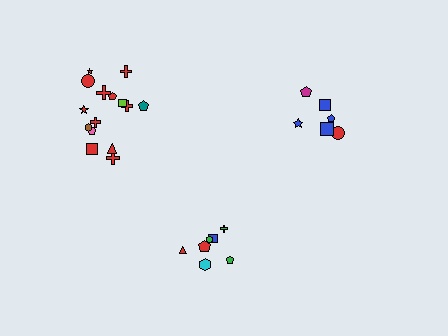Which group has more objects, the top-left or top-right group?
The top-left group.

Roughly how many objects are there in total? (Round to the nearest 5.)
Roughly 30 objects in total.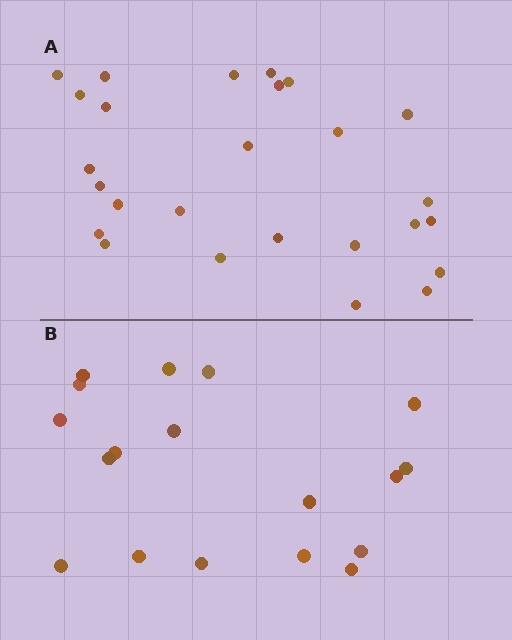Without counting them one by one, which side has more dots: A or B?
Region A (the top region) has more dots.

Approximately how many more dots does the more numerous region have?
Region A has roughly 8 or so more dots than region B.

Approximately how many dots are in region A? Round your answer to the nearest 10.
About 30 dots. (The exact count is 26, which rounds to 30.)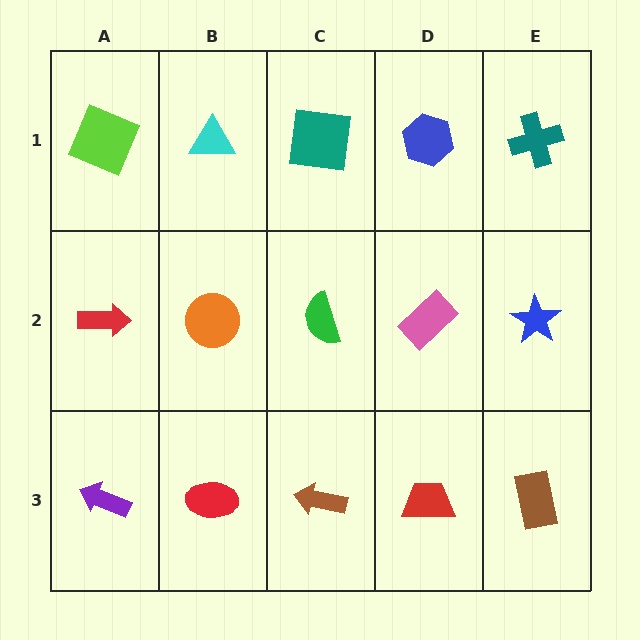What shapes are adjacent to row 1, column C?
A green semicircle (row 2, column C), a cyan triangle (row 1, column B), a blue hexagon (row 1, column D).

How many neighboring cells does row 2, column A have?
3.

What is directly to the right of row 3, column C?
A red trapezoid.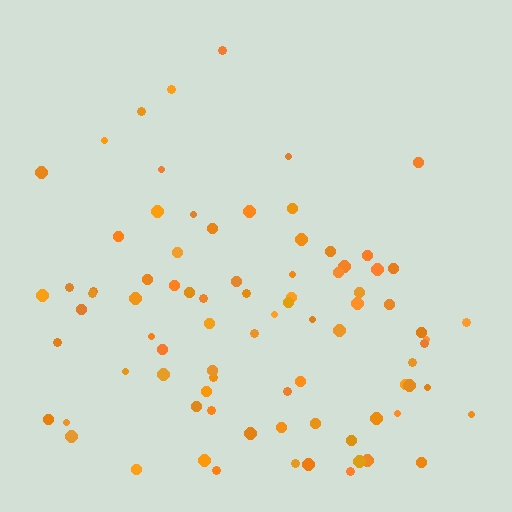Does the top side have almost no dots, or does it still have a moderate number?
Still a moderate number, just noticeably fewer than the bottom.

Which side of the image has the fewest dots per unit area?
The top.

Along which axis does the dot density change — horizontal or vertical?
Vertical.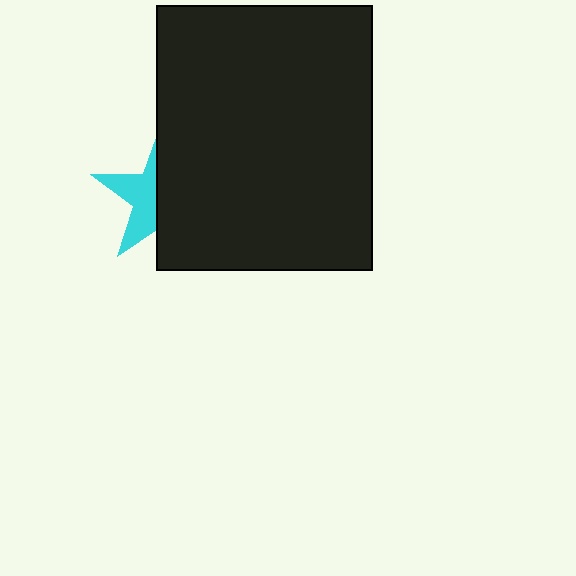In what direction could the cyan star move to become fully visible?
The cyan star could move left. That would shift it out from behind the black rectangle entirely.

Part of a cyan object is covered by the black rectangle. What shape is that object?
It is a star.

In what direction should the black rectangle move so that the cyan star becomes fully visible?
The black rectangle should move right. That is the shortest direction to clear the overlap and leave the cyan star fully visible.